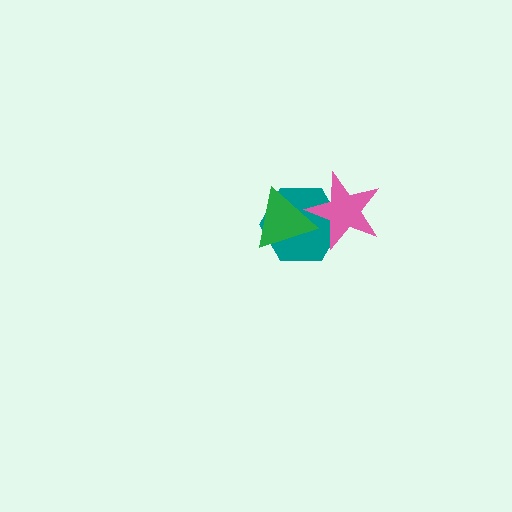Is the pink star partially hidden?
Yes, it is partially covered by another shape.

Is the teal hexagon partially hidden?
Yes, it is partially covered by another shape.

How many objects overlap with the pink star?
2 objects overlap with the pink star.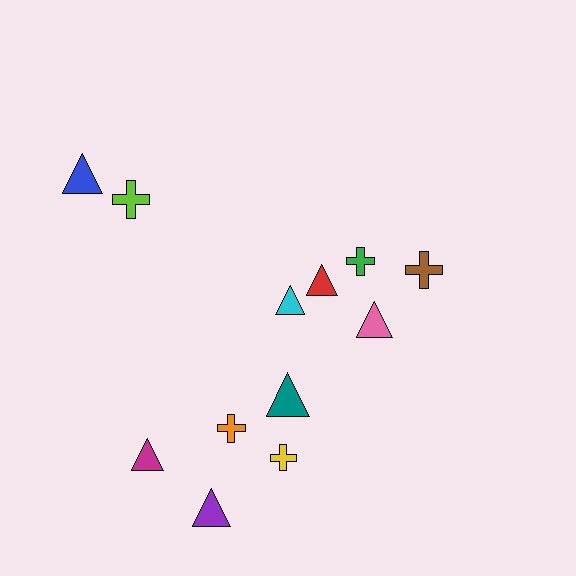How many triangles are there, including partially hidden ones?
There are 7 triangles.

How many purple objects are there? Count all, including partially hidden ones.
There is 1 purple object.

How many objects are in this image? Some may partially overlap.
There are 12 objects.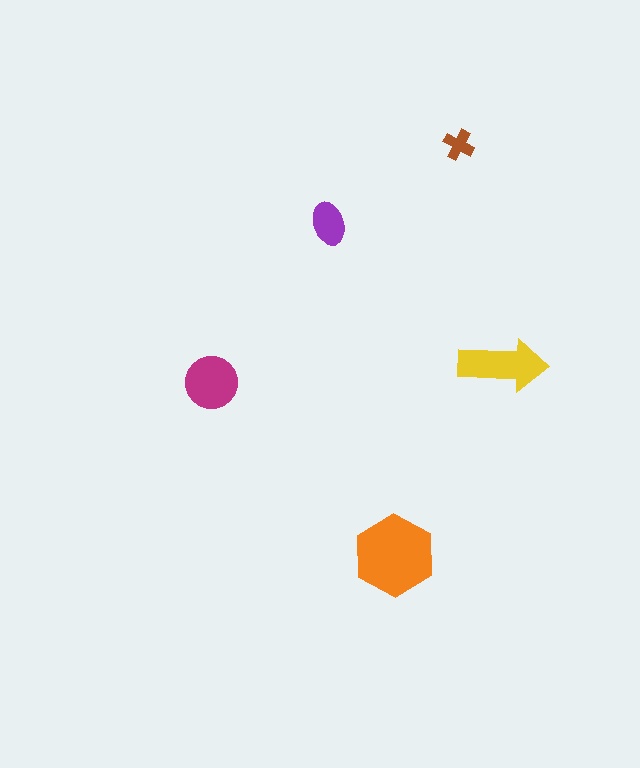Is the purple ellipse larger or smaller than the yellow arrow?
Smaller.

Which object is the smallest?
The brown cross.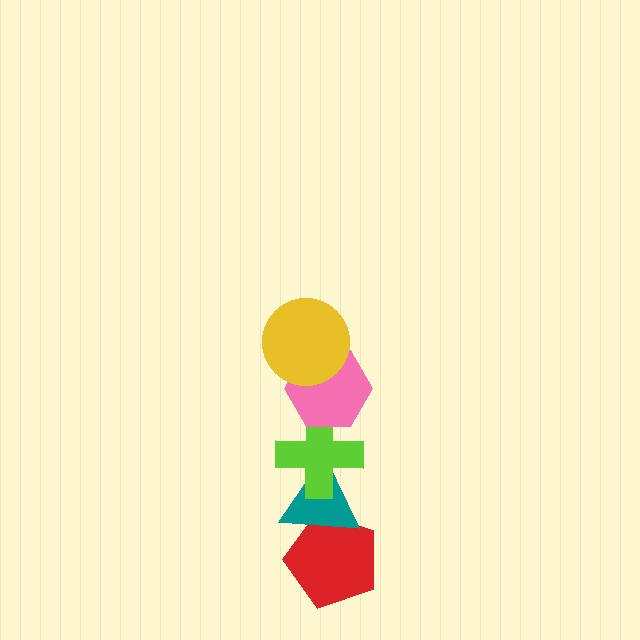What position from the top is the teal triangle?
The teal triangle is 4th from the top.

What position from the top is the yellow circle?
The yellow circle is 1st from the top.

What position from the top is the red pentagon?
The red pentagon is 5th from the top.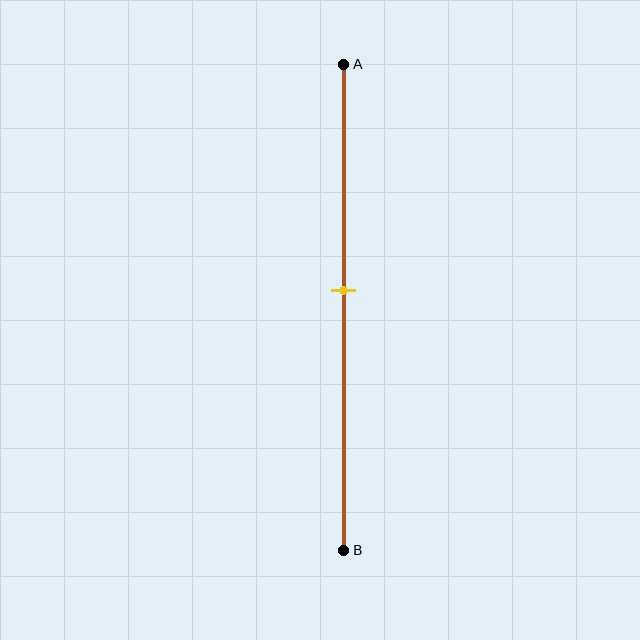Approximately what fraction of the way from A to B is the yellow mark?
The yellow mark is approximately 45% of the way from A to B.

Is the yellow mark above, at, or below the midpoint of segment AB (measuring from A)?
The yellow mark is above the midpoint of segment AB.